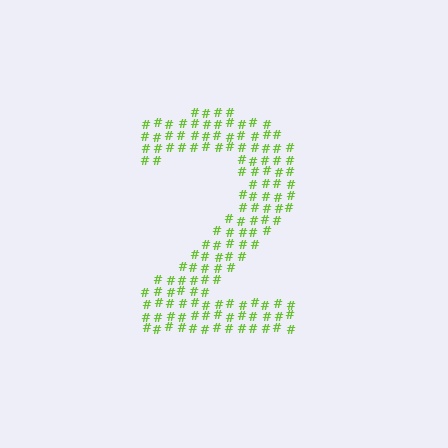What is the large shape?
The large shape is the digit 2.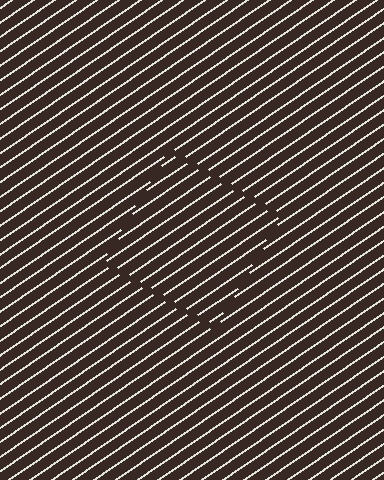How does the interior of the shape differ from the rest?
The interior of the shape contains the same grating, shifted by half a period — the contour is defined by the phase discontinuity where line-ends from the inner and outer gratings abut.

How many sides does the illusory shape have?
4 sides — the line-ends trace a square.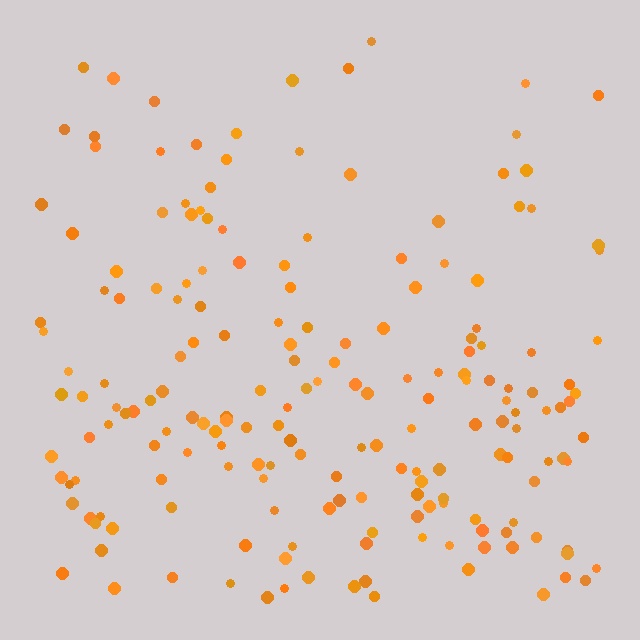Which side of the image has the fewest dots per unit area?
The top.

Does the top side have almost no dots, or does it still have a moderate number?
Still a moderate number, just noticeably fewer than the bottom.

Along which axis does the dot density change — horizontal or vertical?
Vertical.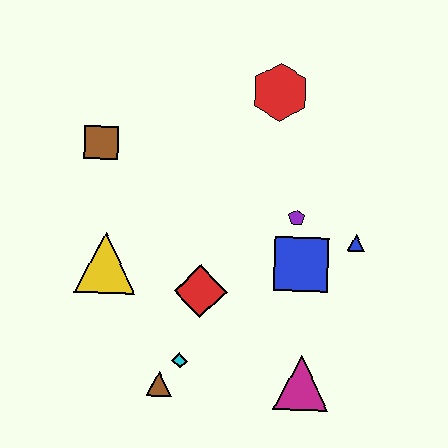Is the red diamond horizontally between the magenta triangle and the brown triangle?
Yes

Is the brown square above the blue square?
Yes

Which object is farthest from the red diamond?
The red hexagon is farthest from the red diamond.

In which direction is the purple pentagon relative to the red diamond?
The purple pentagon is to the right of the red diamond.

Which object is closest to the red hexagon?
The purple pentagon is closest to the red hexagon.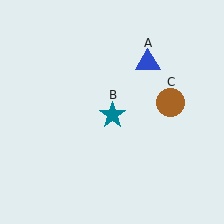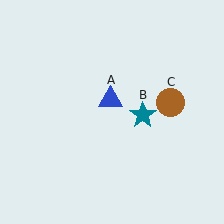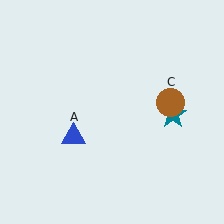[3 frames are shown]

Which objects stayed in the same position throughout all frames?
Brown circle (object C) remained stationary.